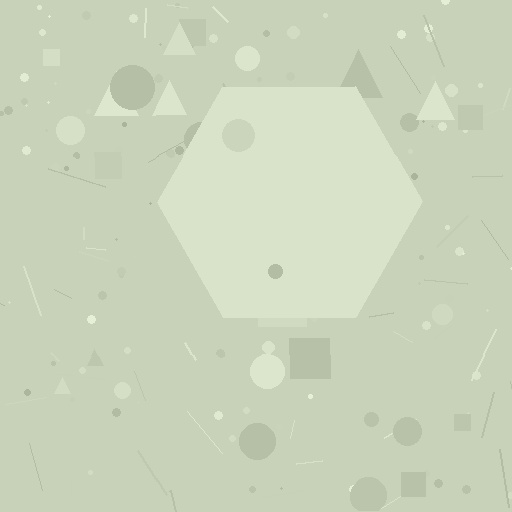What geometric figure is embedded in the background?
A hexagon is embedded in the background.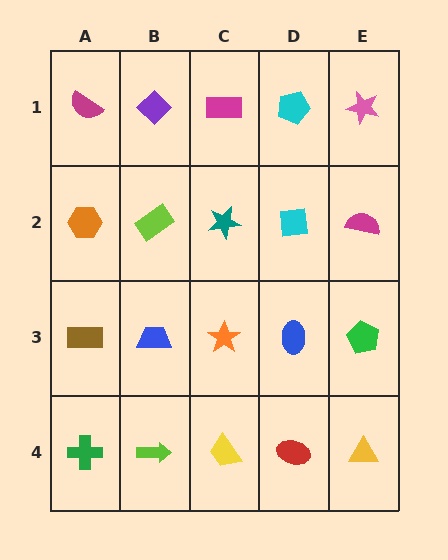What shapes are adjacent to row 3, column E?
A magenta semicircle (row 2, column E), a yellow triangle (row 4, column E), a blue ellipse (row 3, column D).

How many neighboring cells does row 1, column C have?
3.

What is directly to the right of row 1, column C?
A cyan pentagon.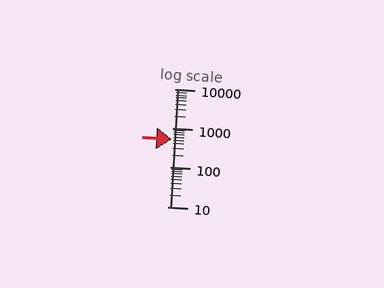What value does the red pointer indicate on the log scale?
The pointer indicates approximately 520.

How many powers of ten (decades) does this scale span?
The scale spans 3 decades, from 10 to 10000.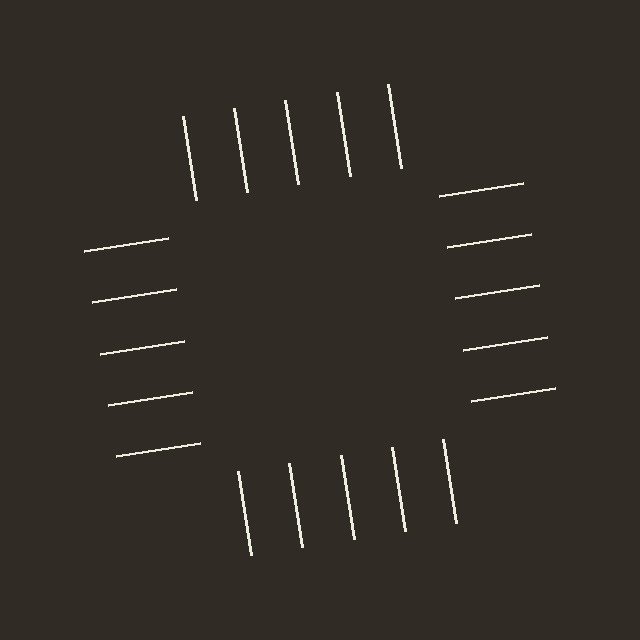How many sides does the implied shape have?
4 sides — the line-ends trace a square.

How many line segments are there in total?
20 — 5 along each of the 4 edges.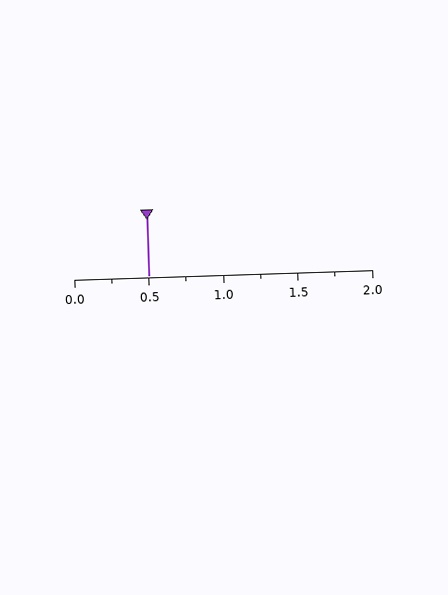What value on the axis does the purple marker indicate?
The marker indicates approximately 0.5.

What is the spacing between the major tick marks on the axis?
The major ticks are spaced 0.5 apart.